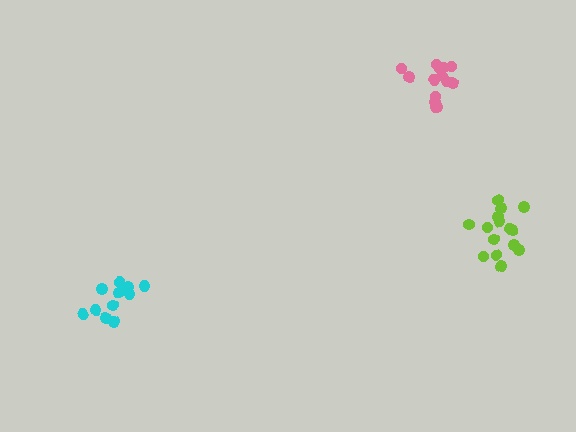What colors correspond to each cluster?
The clusters are colored: lime, cyan, pink.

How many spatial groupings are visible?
There are 3 spatial groupings.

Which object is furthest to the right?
The lime cluster is rightmost.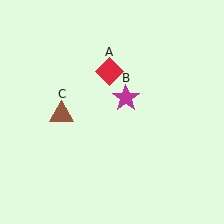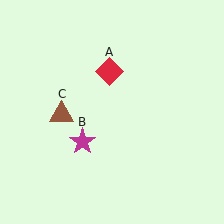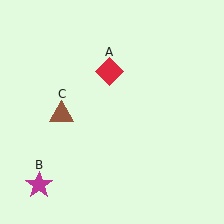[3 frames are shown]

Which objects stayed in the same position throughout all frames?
Red diamond (object A) and brown triangle (object C) remained stationary.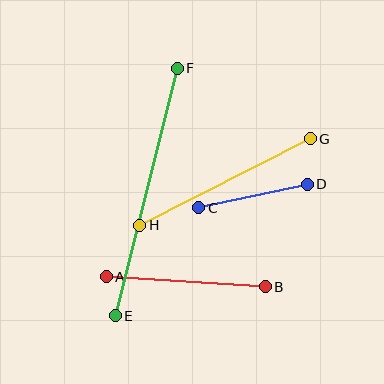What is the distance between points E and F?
The distance is approximately 255 pixels.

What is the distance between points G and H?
The distance is approximately 191 pixels.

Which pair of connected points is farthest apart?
Points E and F are farthest apart.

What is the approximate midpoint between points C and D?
The midpoint is at approximately (253, 196) pixels.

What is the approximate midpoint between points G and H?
The midpoint is at approximately (225, 182) pixels.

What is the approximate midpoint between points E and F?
The midpoint is at approximately (146, 192) pixels.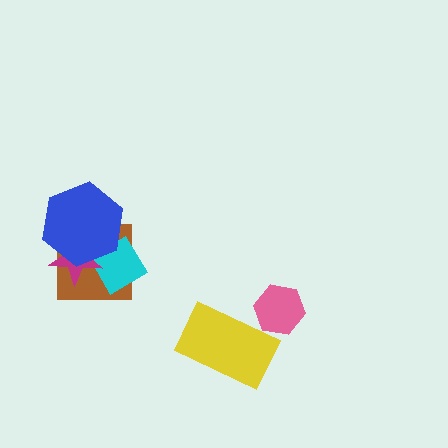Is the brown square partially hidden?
Yes, it is partially covered by another shape.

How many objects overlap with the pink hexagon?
1 object overlaps with the pink hexagon.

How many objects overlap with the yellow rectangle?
1 object overlaps with the yellow rectangle.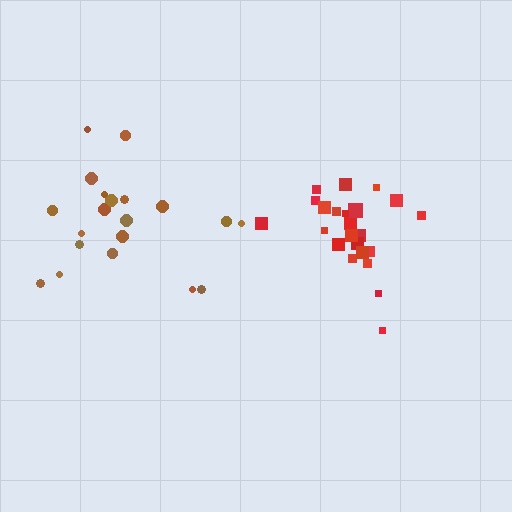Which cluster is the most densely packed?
Red.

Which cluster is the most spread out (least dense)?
Brown.